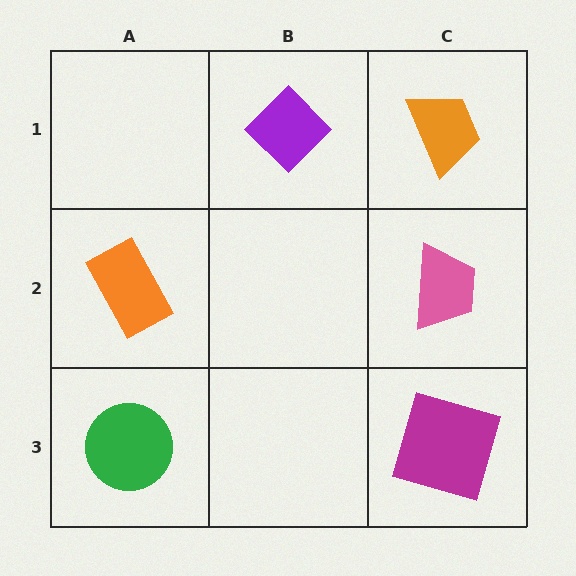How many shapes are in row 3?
2 shapes.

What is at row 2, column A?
An orange rectangle.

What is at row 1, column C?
An orange trapezoid.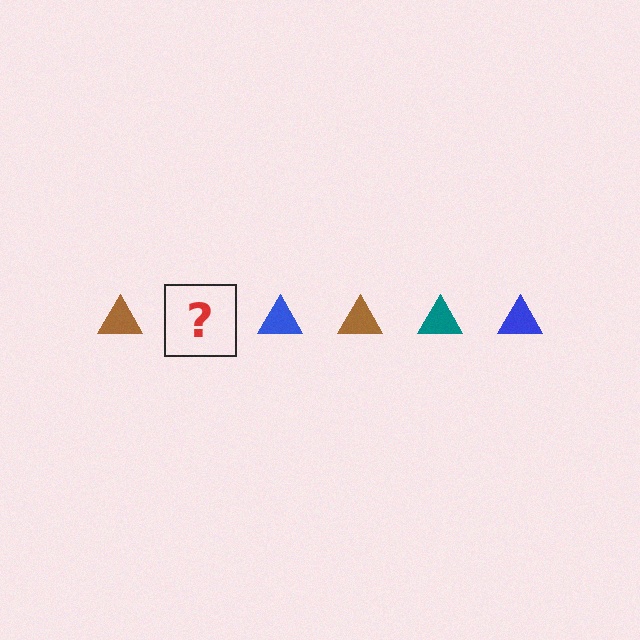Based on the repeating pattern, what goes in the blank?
The blank should be a teal triangle.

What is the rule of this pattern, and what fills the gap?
The rule is that the pattern cycles through brown, teal, blue triangles. The gap should be filled with a teal triangle.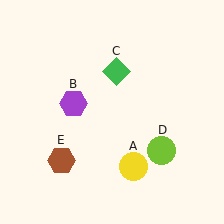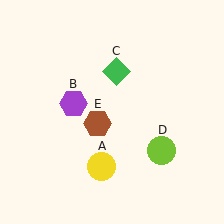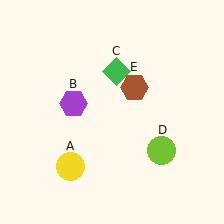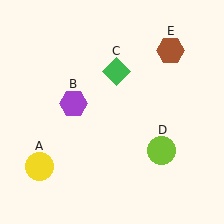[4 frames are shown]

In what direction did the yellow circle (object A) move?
The yellow circle (object A) moved left.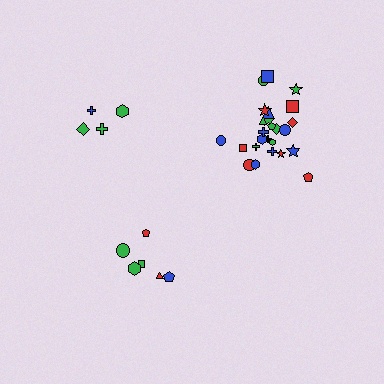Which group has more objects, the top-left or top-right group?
The top-right group.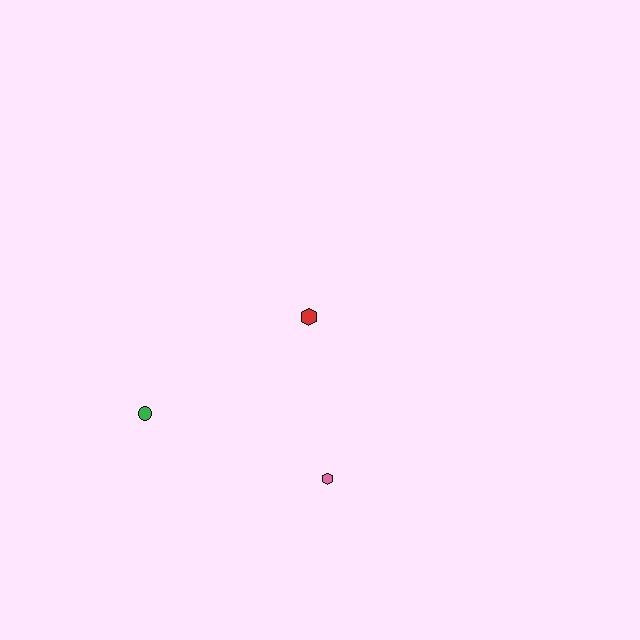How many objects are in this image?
There are 3 objects.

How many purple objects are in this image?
There are no purple objects.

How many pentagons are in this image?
There are no pentagons.